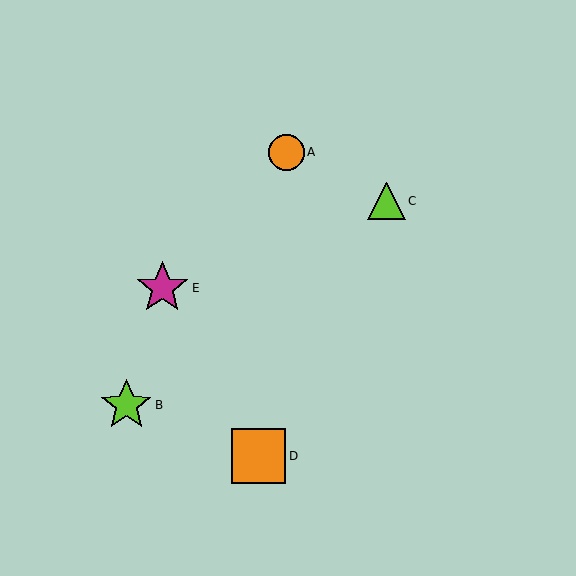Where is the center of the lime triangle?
The center of the lime triangle is at (386, 201).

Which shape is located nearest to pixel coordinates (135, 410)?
The lime star (labeled B) at (126, 405) is nearest to that location.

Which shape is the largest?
The orange square (labeled D) is the largest.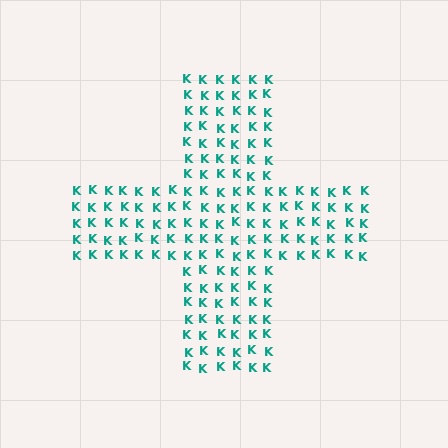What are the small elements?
The small elements are letter K's.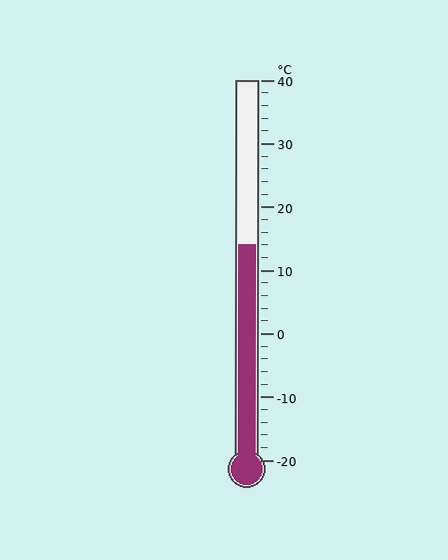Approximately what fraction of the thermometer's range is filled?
The thermometer is filled to approximately 55% of its range.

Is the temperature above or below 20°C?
The temperature is below 20°C.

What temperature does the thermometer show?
The thermometer shows approximately 14°C.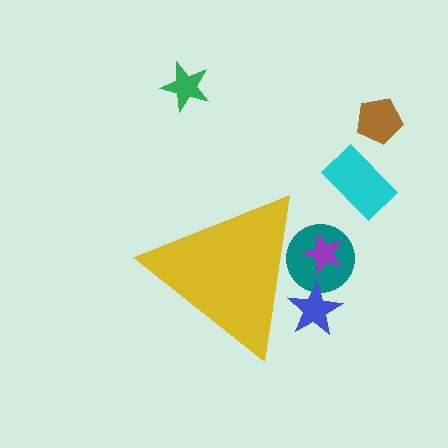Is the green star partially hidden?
No, the green star is fully visible.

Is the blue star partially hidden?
Yes, the blue star is partially hidden behind the yellow triangle.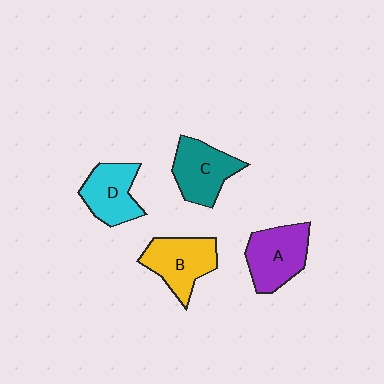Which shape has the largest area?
Shape A (purple).